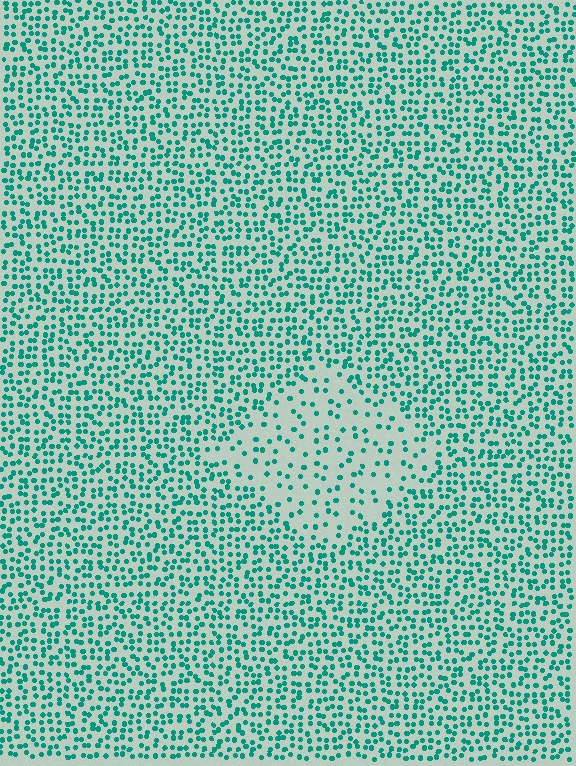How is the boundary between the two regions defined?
The boundary is defined by a change in element density (approximately 2.3x ratio). All elements are the same color, size, and shape.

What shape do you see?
I see a diamond.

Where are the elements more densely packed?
The elements are more densely packed outside the diamond boundary.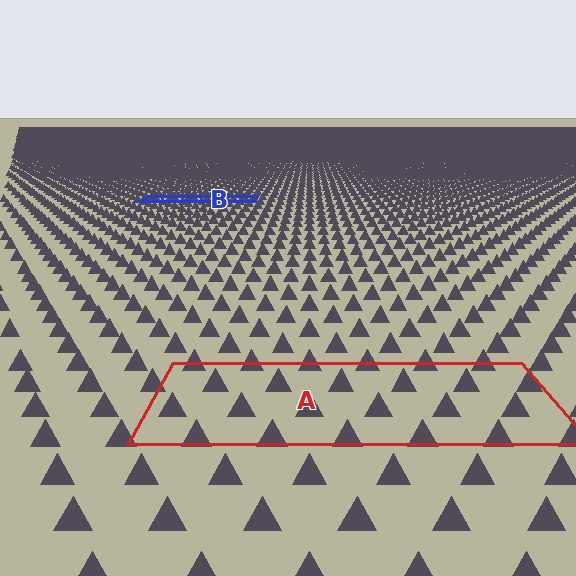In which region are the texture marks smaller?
The texture marks are smaller in region B, because it is farther away.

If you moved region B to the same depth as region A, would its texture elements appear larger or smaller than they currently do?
They would appear larger. At a closer depth, the same texture elements are projected at a bigger on-screen size.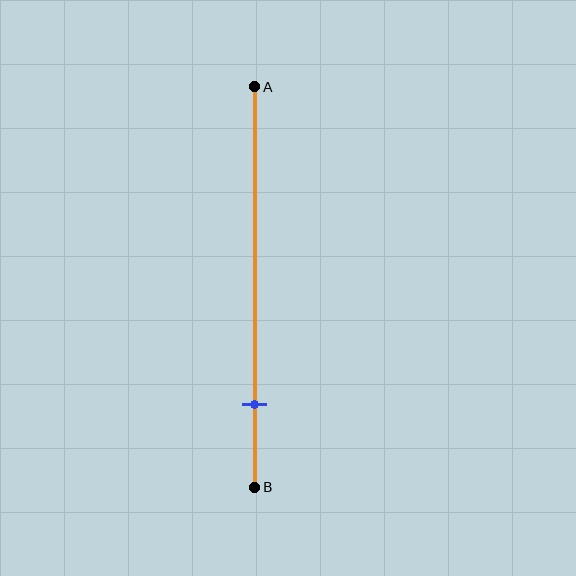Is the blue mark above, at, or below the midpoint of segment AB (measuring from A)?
The blue mark is below the midpoint of segment AB.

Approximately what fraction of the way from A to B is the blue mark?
The blue mark is approximately 80% of the way from A to B.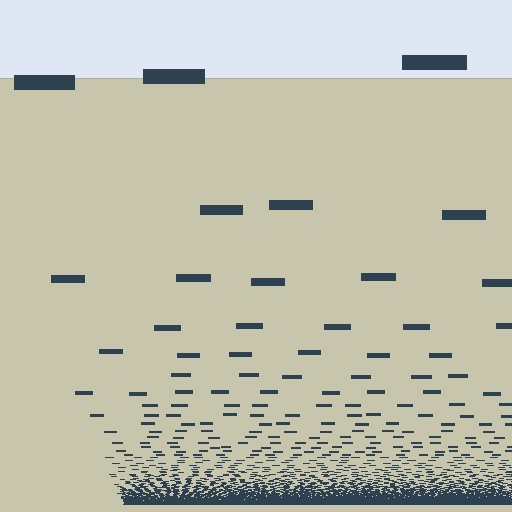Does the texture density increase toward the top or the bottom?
Density increases toward the bottom.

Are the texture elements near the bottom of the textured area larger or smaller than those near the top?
Smaller. The gradient is inverted — elements near the bottom are smaller and denser.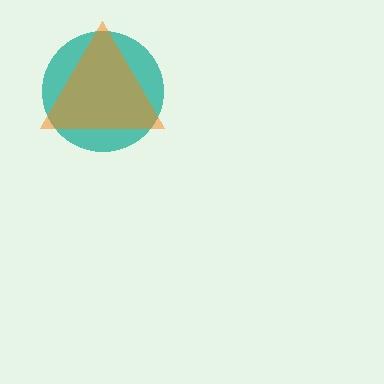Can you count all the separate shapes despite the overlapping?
Yes, there are 2 separate shapes.